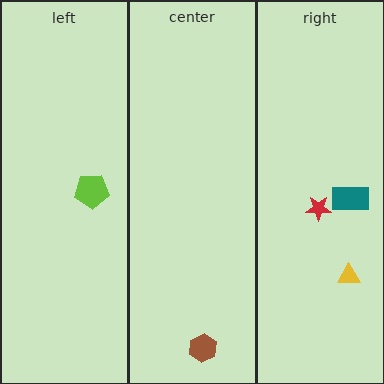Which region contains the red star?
The right region.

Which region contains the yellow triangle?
The right region.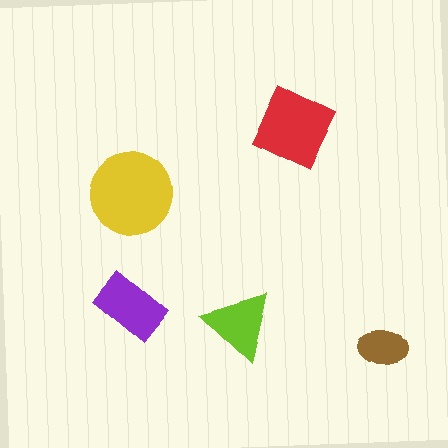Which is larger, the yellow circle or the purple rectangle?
The yellow circle.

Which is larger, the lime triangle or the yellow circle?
The yellow circle.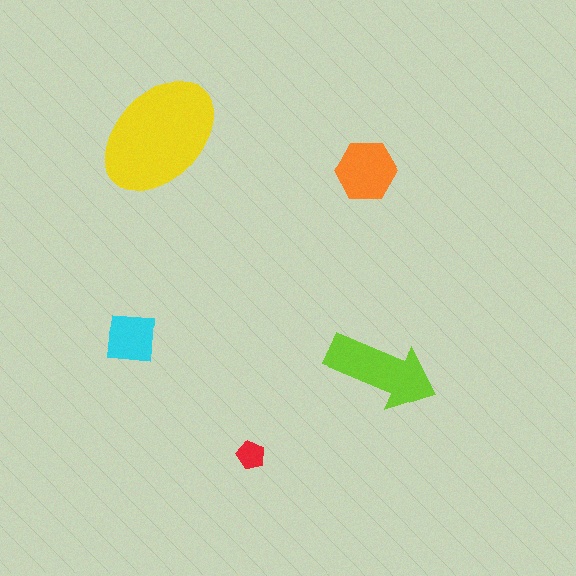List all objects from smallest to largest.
The red pentagon, the cyan square, the orange hexagon, the lime arrow, the yellow ellipse.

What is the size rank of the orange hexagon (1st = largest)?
3rd.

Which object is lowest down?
The red pentagon is bottommost.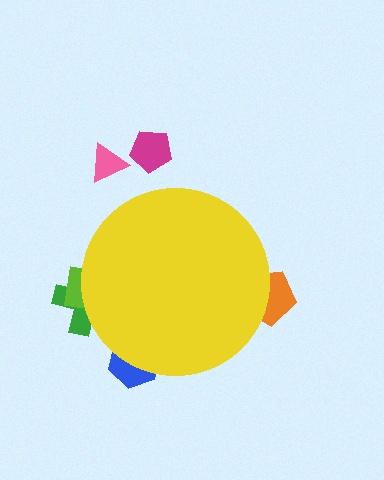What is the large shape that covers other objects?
A yellow circle.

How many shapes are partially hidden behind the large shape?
4 shapes are partially hidden.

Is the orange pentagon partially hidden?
Yes, the orange pentagon is partially hidden behind the yellow circle.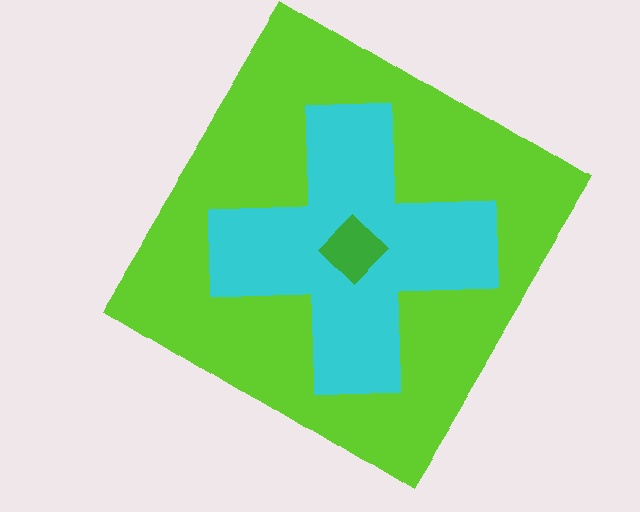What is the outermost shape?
The lime diamond.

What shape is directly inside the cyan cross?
The green diamond.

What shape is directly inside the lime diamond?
The cyan cross.